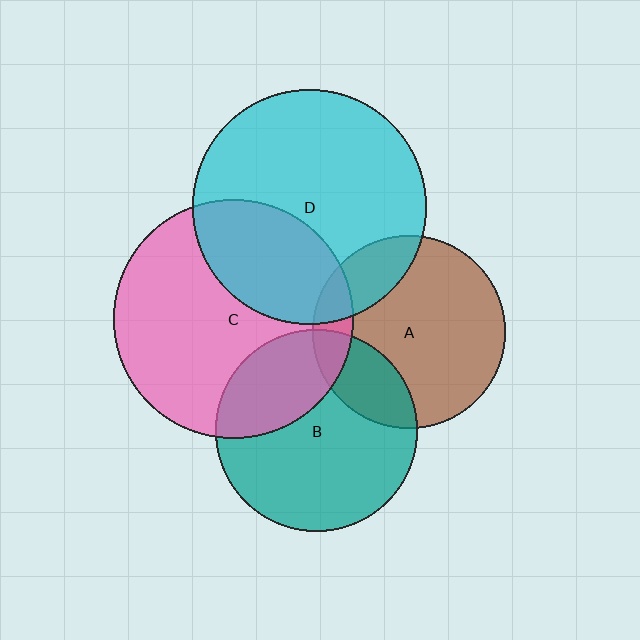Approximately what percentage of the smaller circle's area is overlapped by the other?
Approximately 10%.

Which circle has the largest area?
Circle C (pink).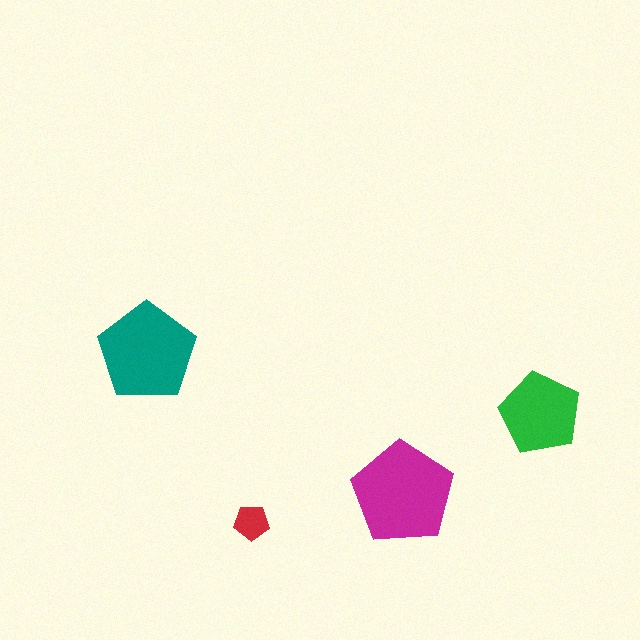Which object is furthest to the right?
The green pentagon is rightmost.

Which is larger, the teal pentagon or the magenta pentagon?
The magenta one.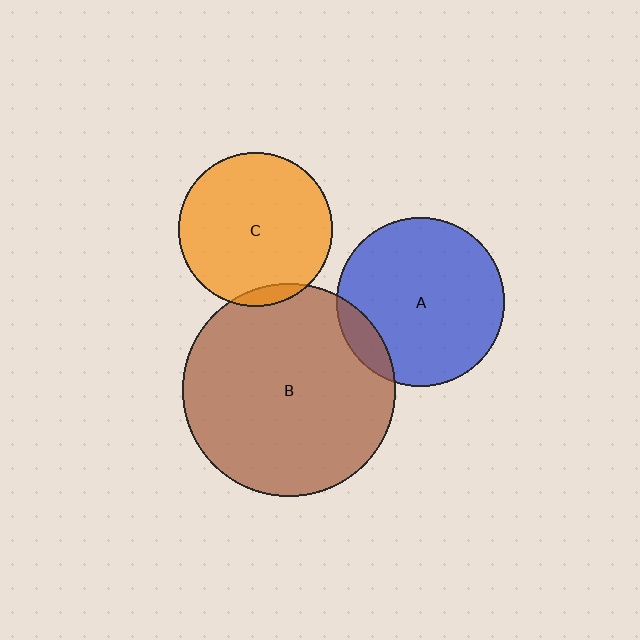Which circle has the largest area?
Circle B (brown).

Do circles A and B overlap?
Yes.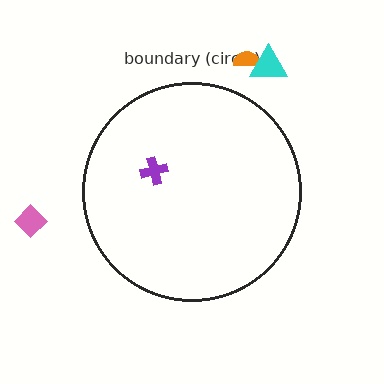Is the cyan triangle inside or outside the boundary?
Outside.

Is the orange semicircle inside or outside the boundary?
Outside.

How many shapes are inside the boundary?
1 inside, 3 outside.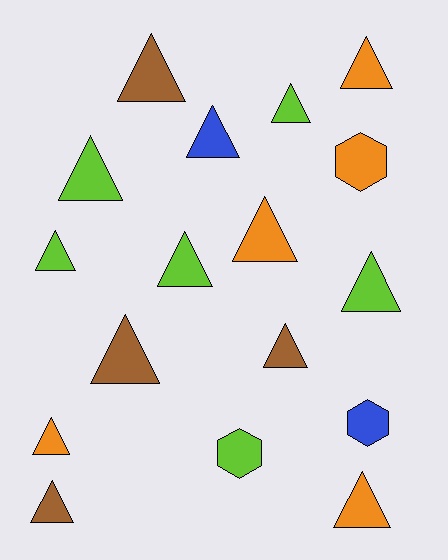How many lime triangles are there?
There are 5 lime triangles.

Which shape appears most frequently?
Triangle, with 14 objects.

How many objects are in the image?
There are 17 objects.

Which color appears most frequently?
Lime, with 6 objects.